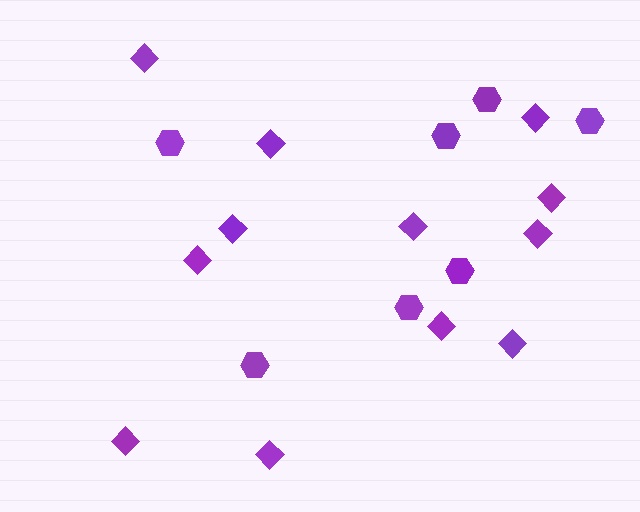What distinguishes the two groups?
There are 2 groups: one group of diamonds (12) and one group of hexagons (7).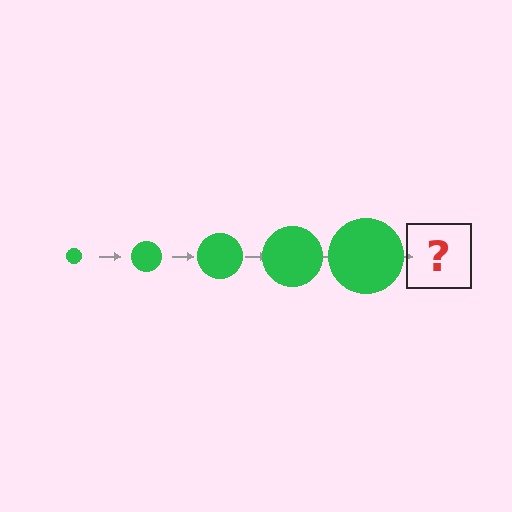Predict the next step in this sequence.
The next step is a green circle, larger than the previous one.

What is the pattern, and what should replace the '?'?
The pattern is that the circle gets progressively larger each step. The '?' should be a green circle, larger than the previous one.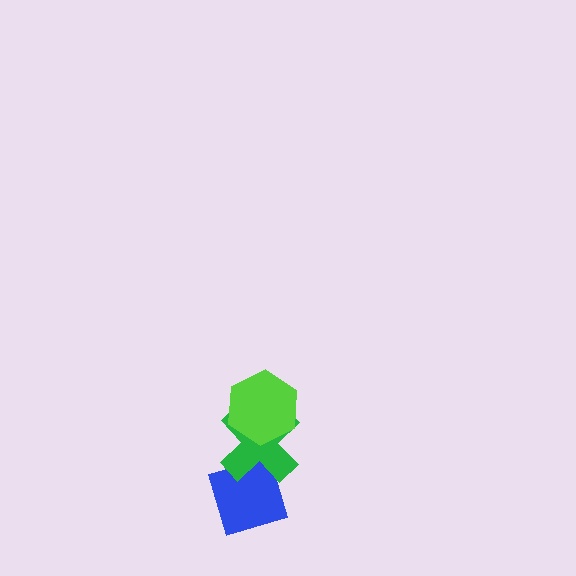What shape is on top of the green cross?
The lime hexagon is on top of the green cross.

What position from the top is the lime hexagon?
The lime hexagon is 1st from the top.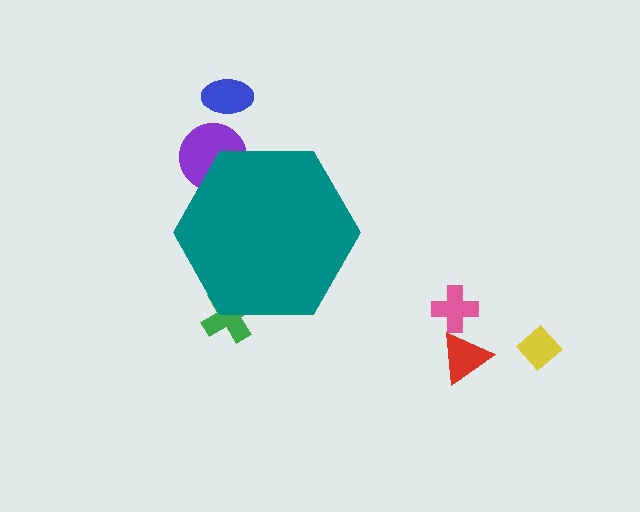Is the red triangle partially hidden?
No, the red triangle is fully visible.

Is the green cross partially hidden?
Yes, the green cross is partially hidden behind the teal hexagon.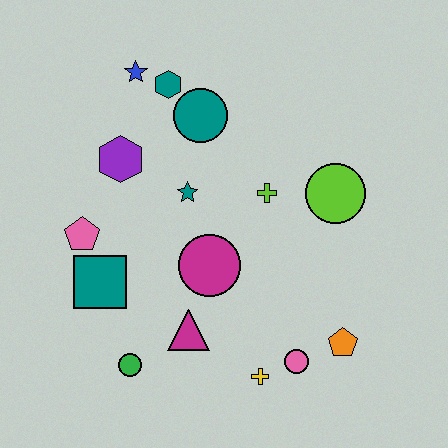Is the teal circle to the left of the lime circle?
Yes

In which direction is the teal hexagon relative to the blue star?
The teal hexagon is to the right of the blue star.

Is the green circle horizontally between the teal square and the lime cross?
Yes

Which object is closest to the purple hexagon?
The teal star is closest to the purple hexagon.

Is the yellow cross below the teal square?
Yes